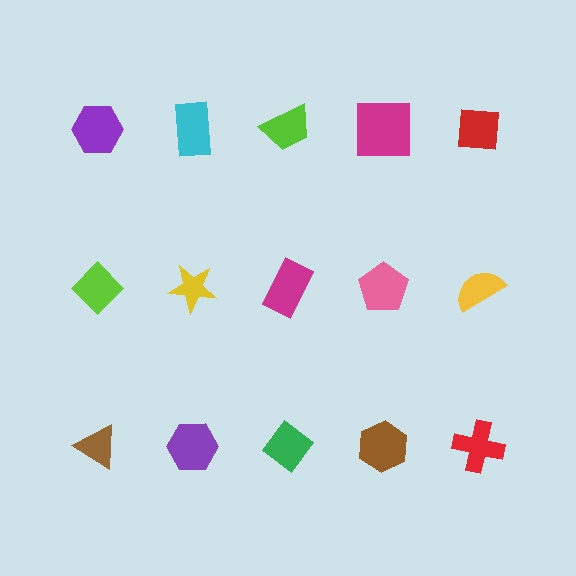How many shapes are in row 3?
5 shapes.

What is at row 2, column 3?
A magenta rectangle.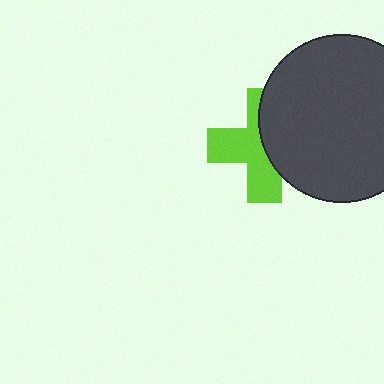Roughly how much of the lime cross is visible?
About half of it is visible (roughly 55%).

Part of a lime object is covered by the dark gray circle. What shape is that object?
It is a cross.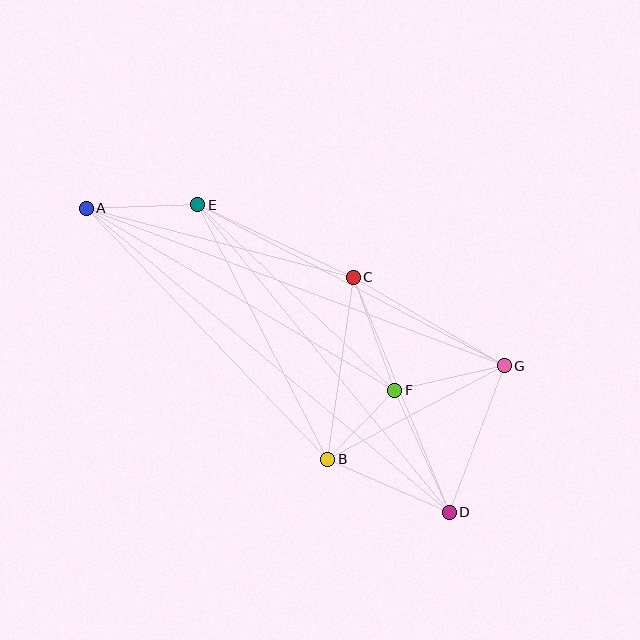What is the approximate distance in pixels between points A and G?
The distance between A and G is approximately 447 pixels.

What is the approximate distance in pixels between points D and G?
The distance between D and G is approximately 157 pixels.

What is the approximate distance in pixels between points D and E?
The distance between D and E is approximately 397 pixels.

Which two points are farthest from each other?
Points A and D are farthest from each other.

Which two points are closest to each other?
Points B and F are closest to each other.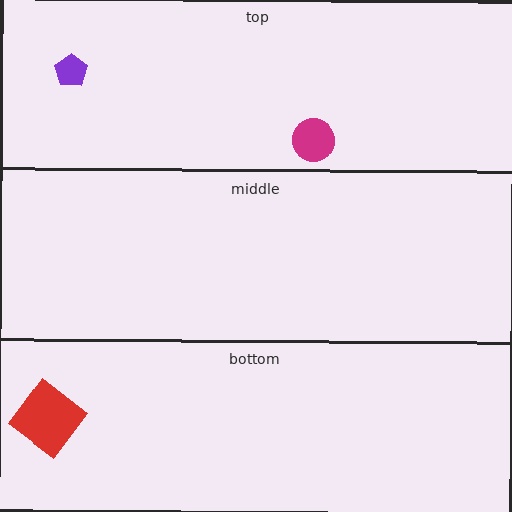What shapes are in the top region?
The magenta circle, the purple pentagon.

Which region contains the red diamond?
The bottom region.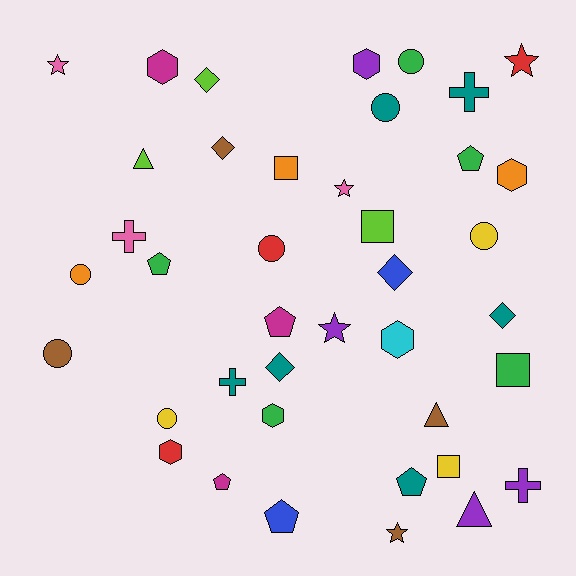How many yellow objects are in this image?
There are 3 yellow objects.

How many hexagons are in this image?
There are 6 hexagons.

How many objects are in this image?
There are 40 objects.